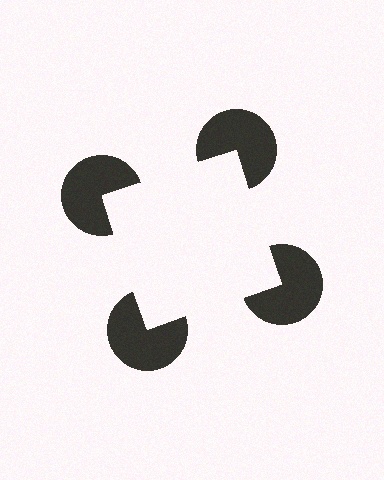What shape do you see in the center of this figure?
An illusory square — its edges are inferred from the aligned wedge cuts in the pac-man discs, not physically drawn.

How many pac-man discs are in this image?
There are 4 — one at each vertex of the illusory square.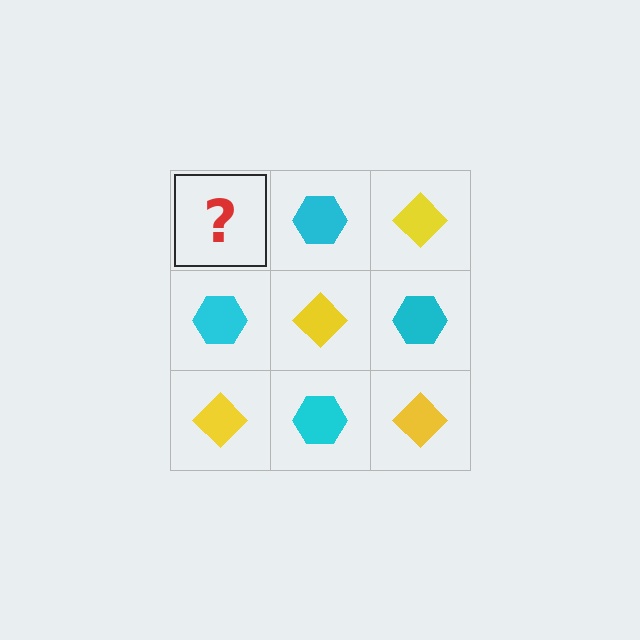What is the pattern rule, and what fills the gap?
The rule is that it alternates yellow diamond and cyan hexagon in a checkerboard pattern. The gap should be filled with a yellow diamond.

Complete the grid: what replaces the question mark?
The question mark should be replaced with a yellow diamond.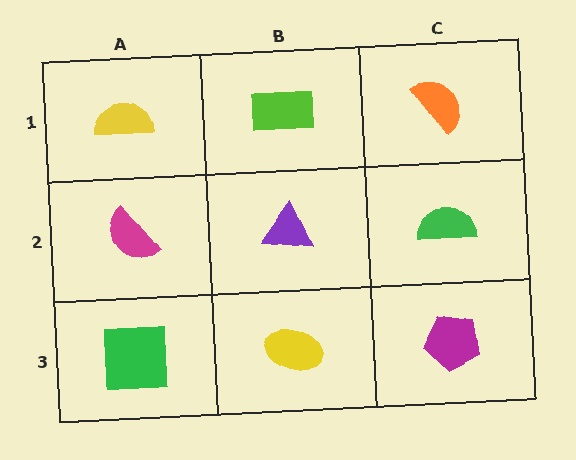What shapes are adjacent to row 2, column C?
An orange semicircle (row 1, column C), a magenta pentagon (row 3, column C), a purple triangle (row 2, column B).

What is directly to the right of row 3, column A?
A yellow ellipse.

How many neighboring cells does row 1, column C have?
2.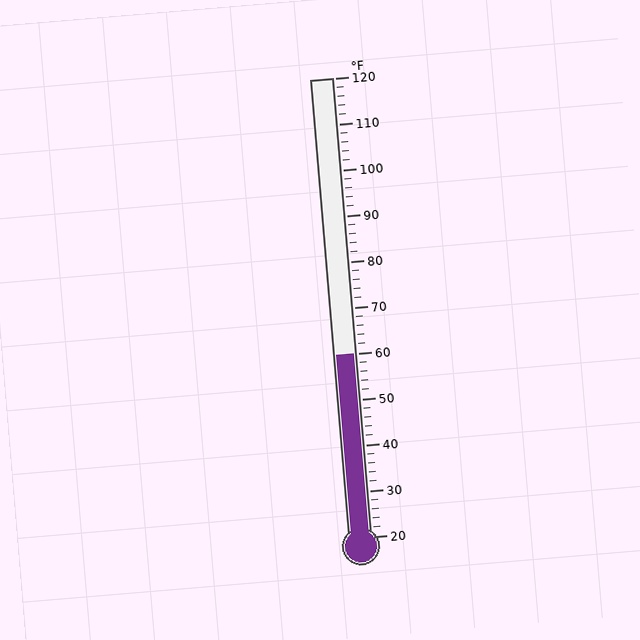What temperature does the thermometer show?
The thermometer shows approximately 60°F.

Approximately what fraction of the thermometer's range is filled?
The thermometer is filled to approximately 40% of its range.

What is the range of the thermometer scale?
The thermometer scale ranges from 20°F to 120°F.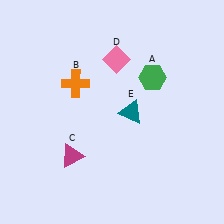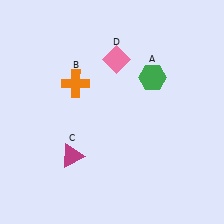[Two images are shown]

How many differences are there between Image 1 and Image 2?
There is 1 difference between the two images.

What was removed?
The teal triangle (E) was removed in Image 2.